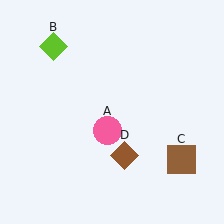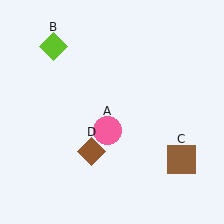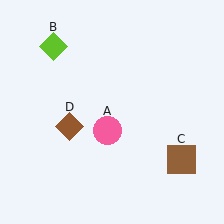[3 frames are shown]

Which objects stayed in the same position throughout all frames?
Pink circle (object A) and lime diamond (object B) and brown square (object C) remained stationary.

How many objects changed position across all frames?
1 object changed position: brown diamond (object D).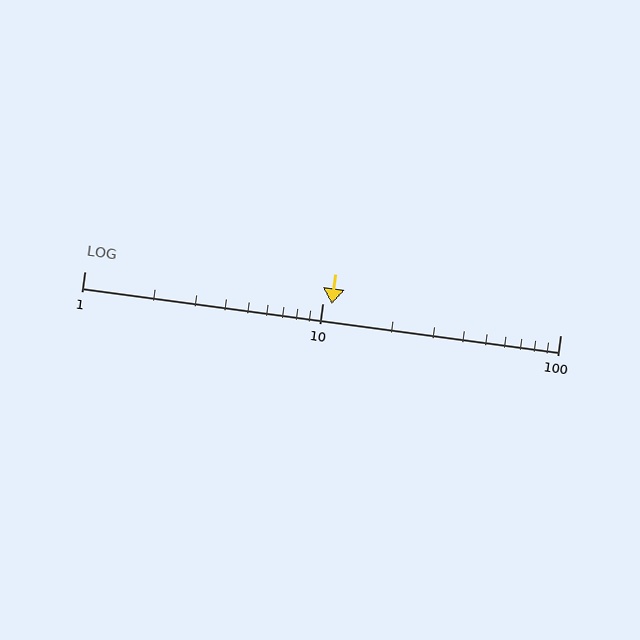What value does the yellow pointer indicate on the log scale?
The pointer indicates approximately 11.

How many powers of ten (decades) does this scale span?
The scale spans 2 decades, from 1 to 100.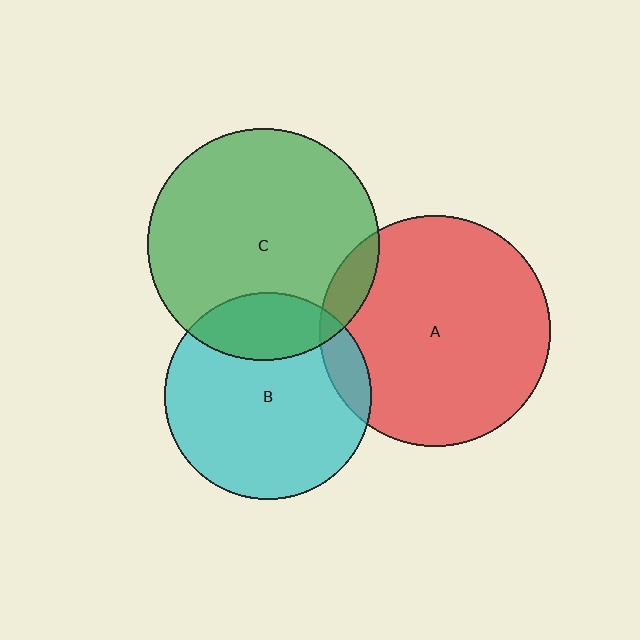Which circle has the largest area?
Circle C (green).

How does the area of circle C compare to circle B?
Approximately 1.3 times.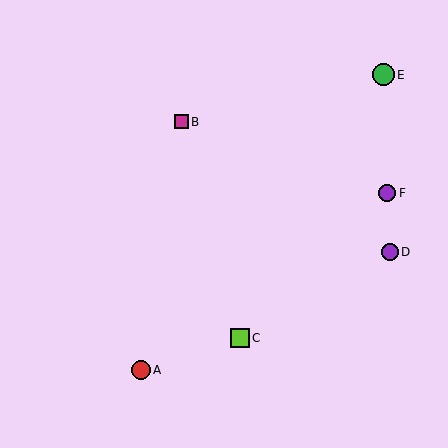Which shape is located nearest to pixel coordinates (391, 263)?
The purple circle (labeled D) at (390, 252) is nearest to that location.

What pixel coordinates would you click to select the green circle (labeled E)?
Click at (383, 75) to select the green circle E.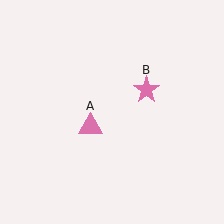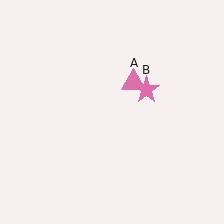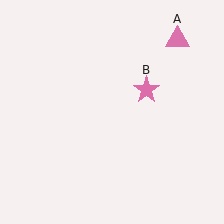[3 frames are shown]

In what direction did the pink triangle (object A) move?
The pink triangle (object A) moved up and to the right.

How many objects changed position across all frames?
1 object changed position: pink triangle (object A).